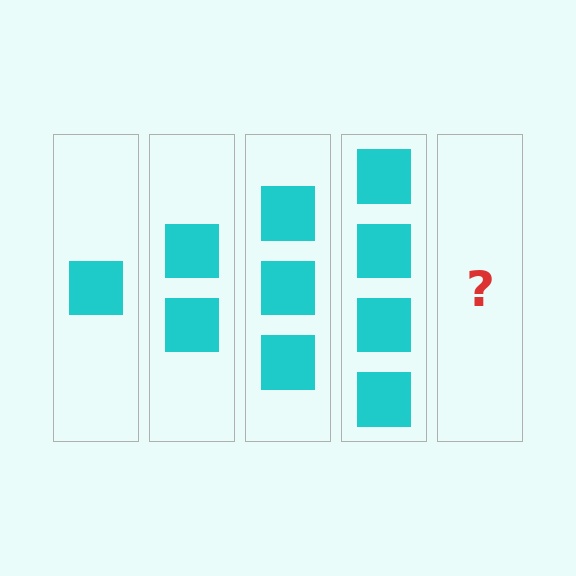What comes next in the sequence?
The next element should be 5 squares.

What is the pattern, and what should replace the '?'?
The pattern is that each step adds one more square. The '?' should be 5 squares.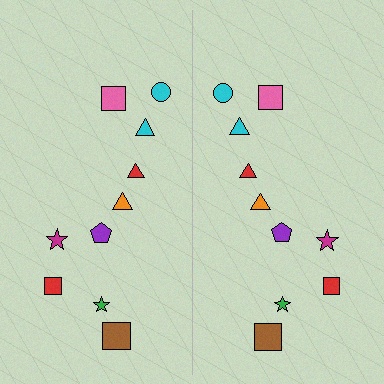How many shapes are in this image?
There are 20 shapes in this image.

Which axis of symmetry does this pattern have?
The pattern has a vertical axis of symmetry running through the center of the image.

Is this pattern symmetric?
Yes, this pattern has bilateral (reflection) symmetry.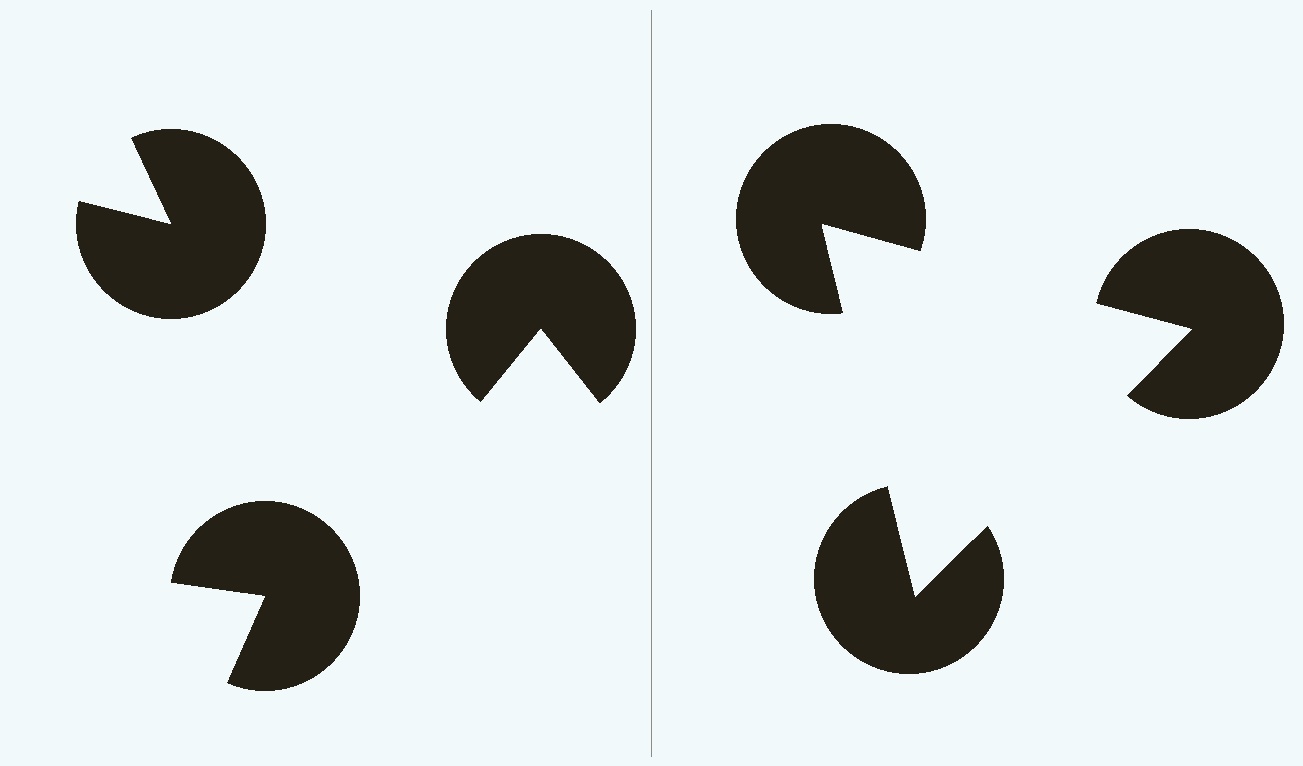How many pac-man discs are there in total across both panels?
6 — 3 on each side.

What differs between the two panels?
The pac-man discs are positioned identically on both sides; only the wedge orientations differ. On the right they align to a triangle; on the left they are misaligned.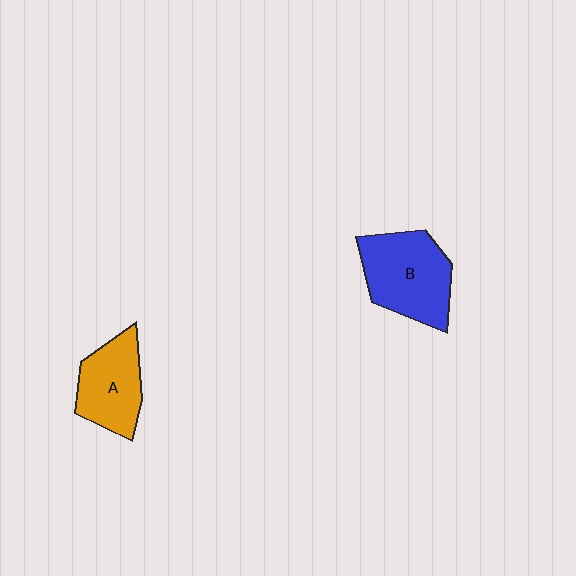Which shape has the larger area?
Shape B (blue).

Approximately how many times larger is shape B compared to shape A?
Approximately 1.3 times.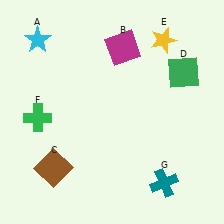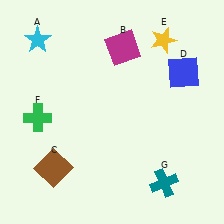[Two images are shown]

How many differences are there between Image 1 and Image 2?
There is 1 difference between the two images.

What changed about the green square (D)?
In Image 1, D is green. In Image 2, it changed to blue.